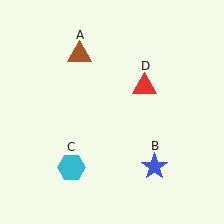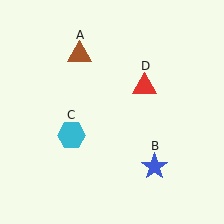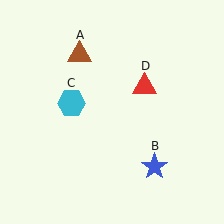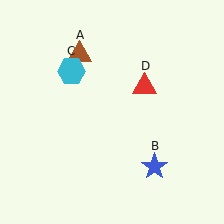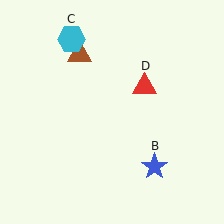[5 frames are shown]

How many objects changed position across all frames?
1 object changed position: cyan hexagon (object C).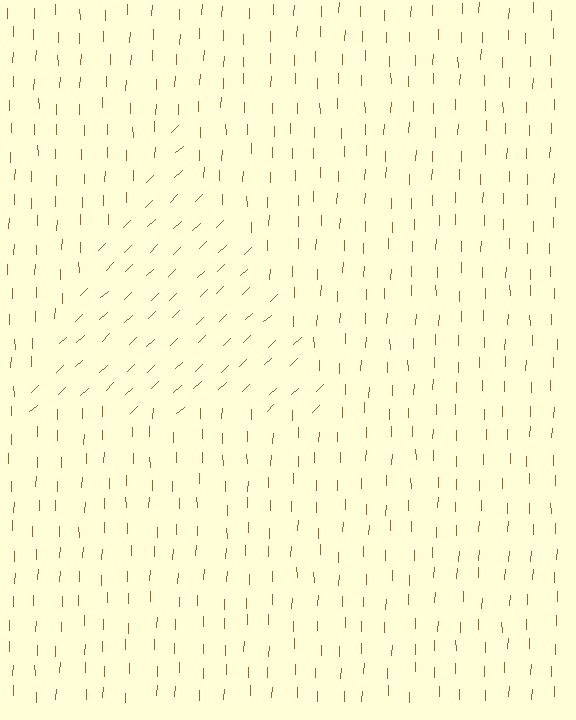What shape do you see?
I see a triangle.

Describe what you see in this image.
The image is filled with small brown line segments. A triangle region in the image has lines oriented differently from the surrounding lines, creating a visible texture boundary.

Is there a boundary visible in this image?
Yes, there is a texture boundary formed by a change in line orientation.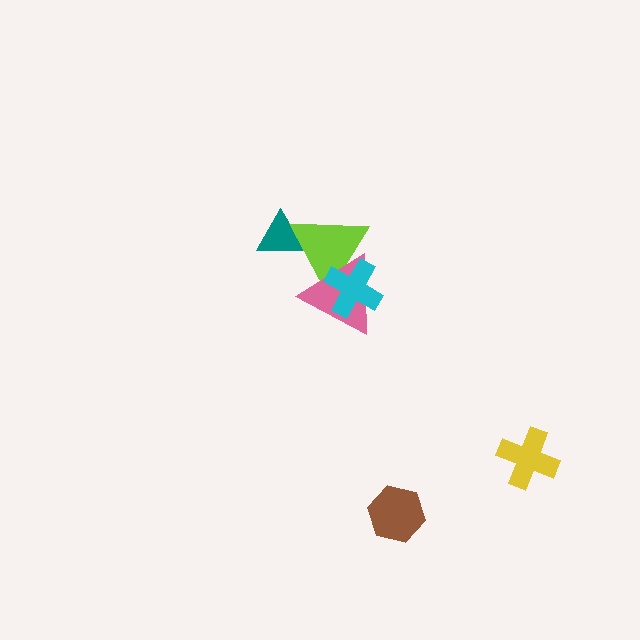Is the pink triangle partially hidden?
Yes, it is partially covered by another shape.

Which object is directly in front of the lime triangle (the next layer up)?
The pink triangle is directly in front of the lime triangle.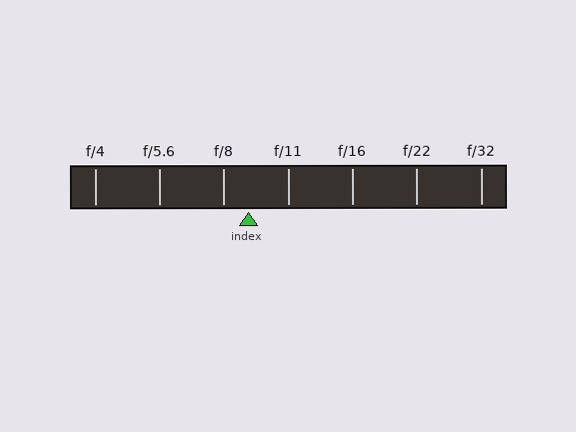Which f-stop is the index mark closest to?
The index mark is closest to f/8.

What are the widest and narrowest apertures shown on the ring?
The widest aperture shown is f/4 and the narrowest is f/32.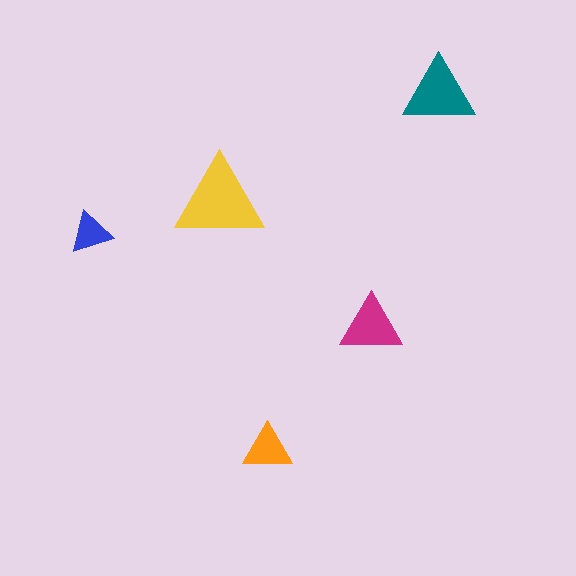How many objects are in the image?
There are 5 objects in the image.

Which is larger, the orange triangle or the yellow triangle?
The yellow one.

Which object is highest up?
The teal triangle is topmost.